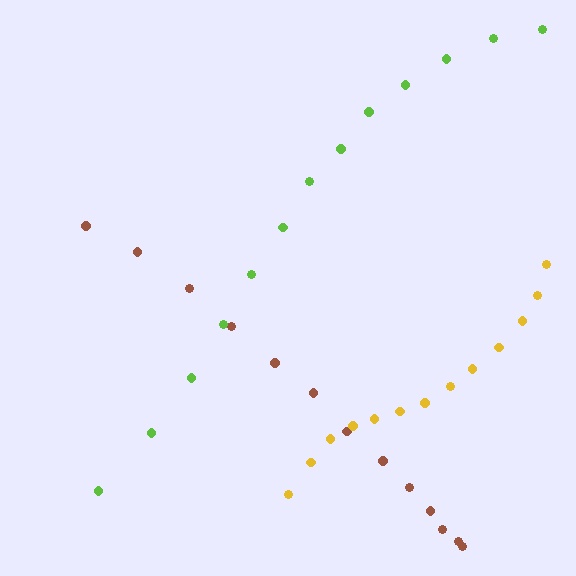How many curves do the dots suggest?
There are 3 distinct paths.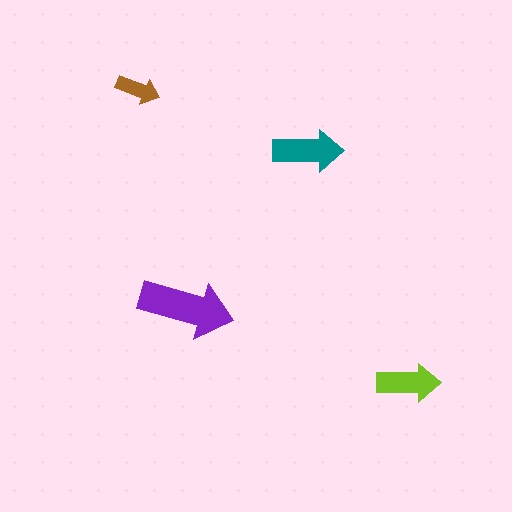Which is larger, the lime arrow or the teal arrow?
The teal one.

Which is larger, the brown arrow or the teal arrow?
The teal one.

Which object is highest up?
The brown arrow is topmost.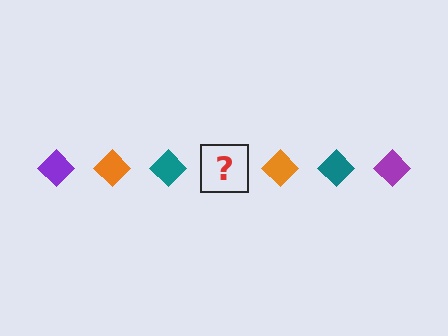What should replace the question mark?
The question mark should be replaced with a purple diamond.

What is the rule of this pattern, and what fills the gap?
The rule is that the pattern cycles through purple, orange, teal diamonds. The gap should be filled with a purple diamond.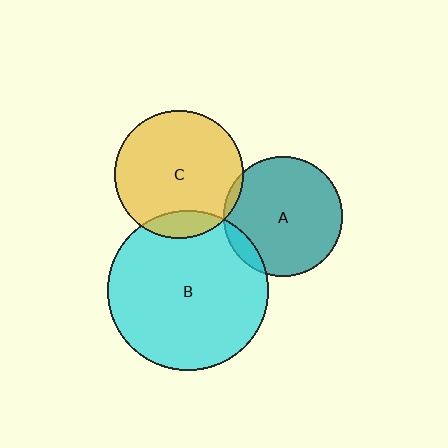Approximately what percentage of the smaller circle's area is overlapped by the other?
Approximately 10%.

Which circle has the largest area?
Circle B (cyan).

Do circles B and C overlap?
Yes.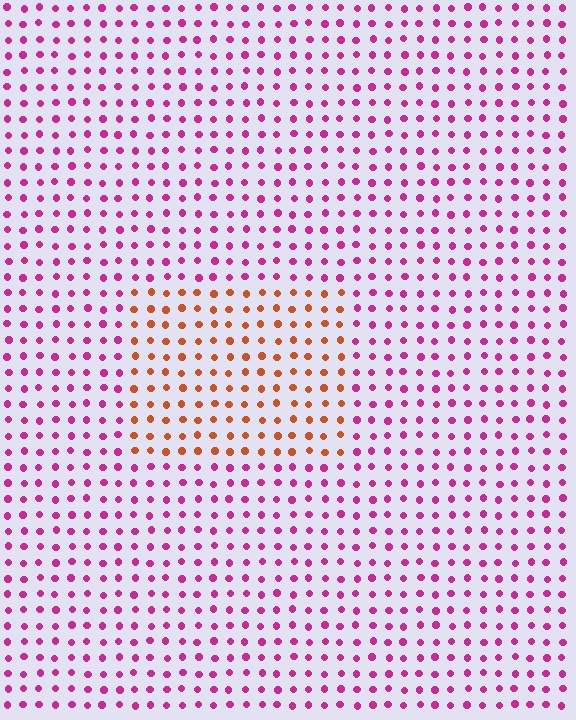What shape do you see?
I see a rectangle.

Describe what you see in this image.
The image is filled with small magenta elements in a uniform arrangement. A rectangle-shaped region is visible where the elements are tinted to a slightly different hue, forming a subtle color boundary.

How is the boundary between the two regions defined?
The boundary is defined purely by a slight shift in hue (about 57 degrees). Spacing, size, and orientation are identical on both sides.